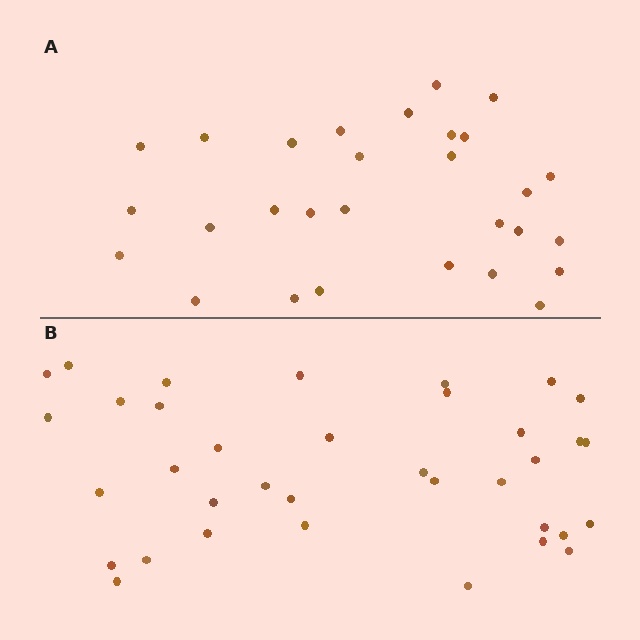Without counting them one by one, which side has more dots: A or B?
Region B (the bottom region) has more dots.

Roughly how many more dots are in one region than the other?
Region B has roughly 8 or so more dots than region A.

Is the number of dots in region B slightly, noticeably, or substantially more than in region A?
Region B has only slightly more — the two regions are fairly close. The ratio is roughly 1.2 to 1.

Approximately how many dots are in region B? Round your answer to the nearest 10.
About 40 dots. (The exact count is 36, which rounds to 40.)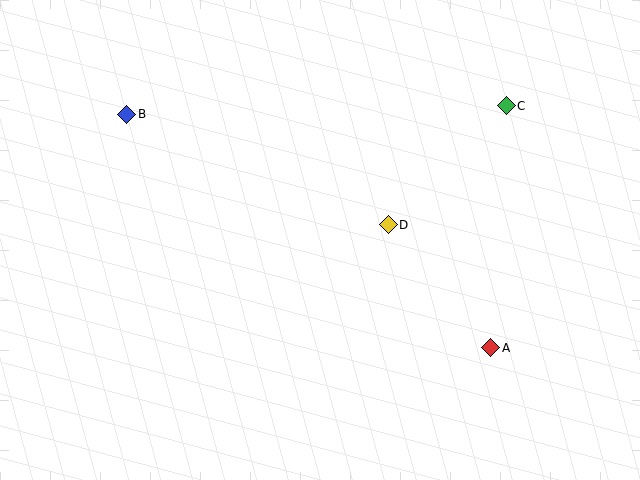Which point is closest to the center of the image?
Point D at (388, 225) is closest to the center.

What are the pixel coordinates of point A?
Point A is at (491, 348).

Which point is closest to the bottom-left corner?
Point B is closest to the bottom-left corner.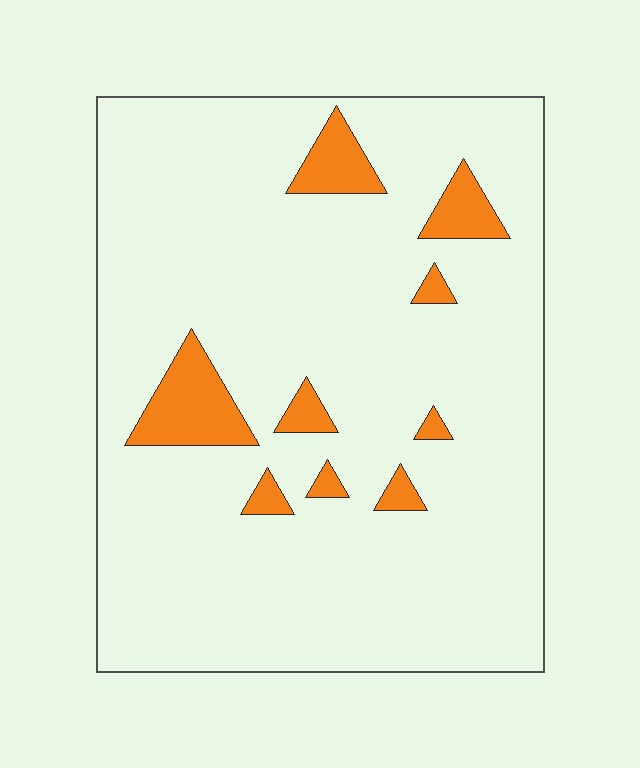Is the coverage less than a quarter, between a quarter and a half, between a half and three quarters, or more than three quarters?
Less than a quarter.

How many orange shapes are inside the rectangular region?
9.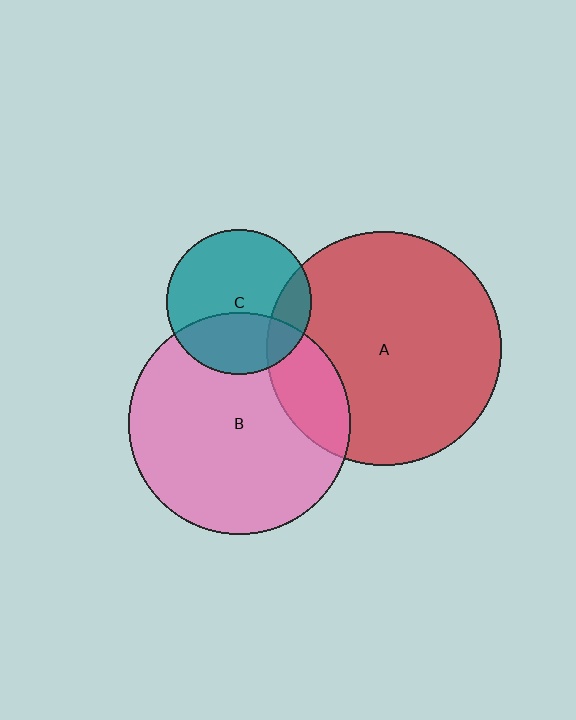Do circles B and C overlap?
Yes.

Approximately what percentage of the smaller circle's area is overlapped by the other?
Approximately 35%.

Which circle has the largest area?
Circle A (red).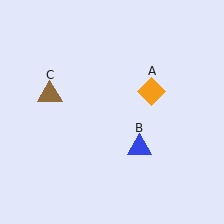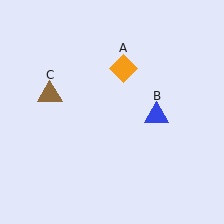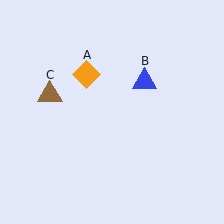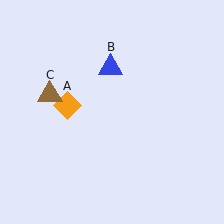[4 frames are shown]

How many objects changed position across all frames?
2 objects changed position: orange diamond (object A), blue triangle (object B).